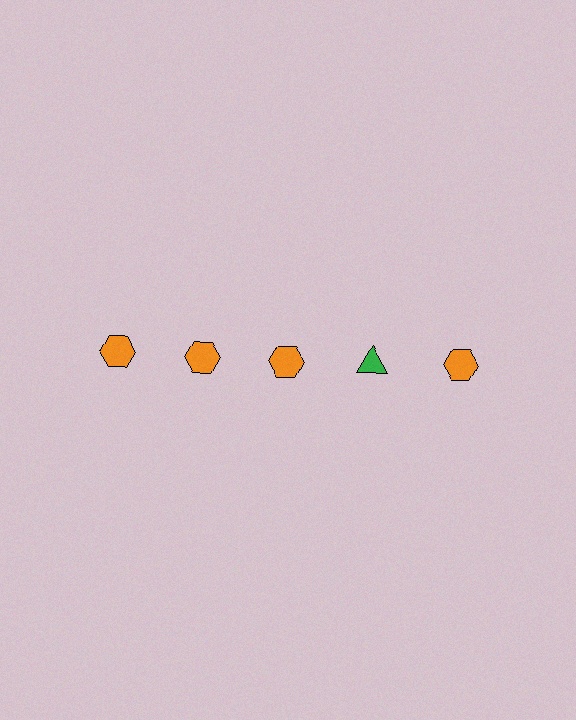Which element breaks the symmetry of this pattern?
The green triangle in the top row, second from right column breaks the symmetry. All other shapes are orange hexagons.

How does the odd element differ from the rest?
It differs in both color (green instead of orange) and shape (triangle instead of hexagon).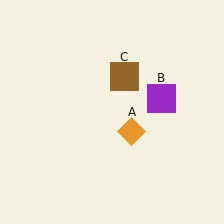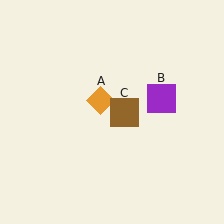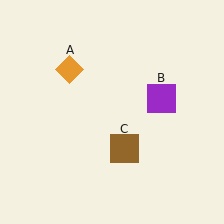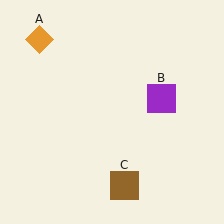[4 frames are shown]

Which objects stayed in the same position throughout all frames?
Purple square (object B) remained stationary.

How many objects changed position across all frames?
2 objects changed position: orange diamond (object A), brown square (object C).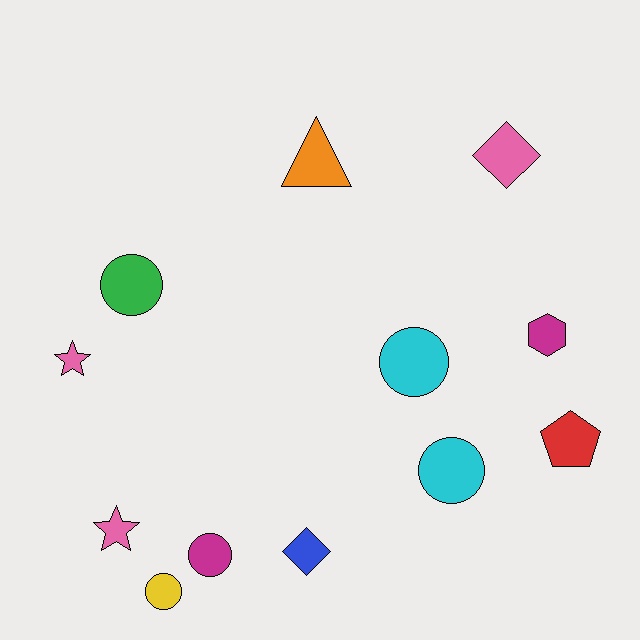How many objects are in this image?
There are 12 objects.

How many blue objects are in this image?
There is 1 blue object.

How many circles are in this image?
There are 5 circles.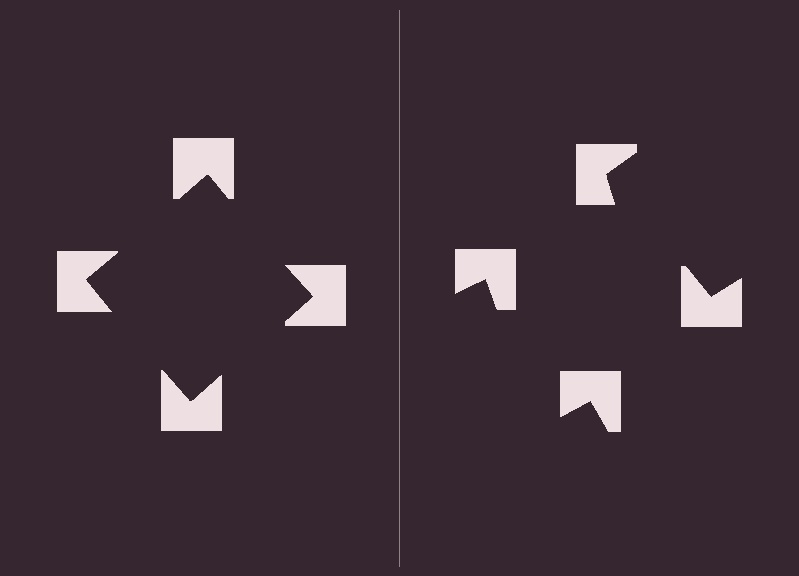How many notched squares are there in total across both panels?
8 — 4 on each side.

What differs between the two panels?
The notched squares are positioned identically on both sides; only the wedge orientations differ. On the left they align to a square; on the right they are misaligned.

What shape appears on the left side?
An illusory square.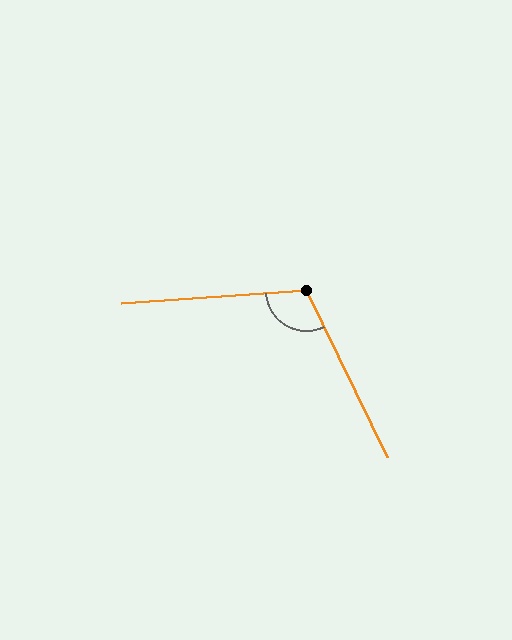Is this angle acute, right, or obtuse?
It is obtuse.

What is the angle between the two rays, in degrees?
Approximately 112 degrees.